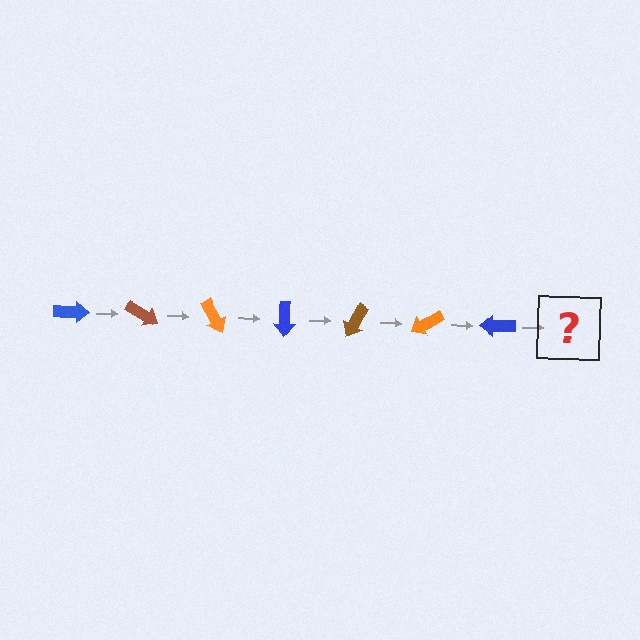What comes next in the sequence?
The next element should be a brown arrow, rotated 210 degrees from the start.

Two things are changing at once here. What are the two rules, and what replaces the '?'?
The two rules are that it rotates 30 degrees each step and the color cycles through blue, brown, and orange. The '?' should be a brown arrow, rotated 210 degrees from the start.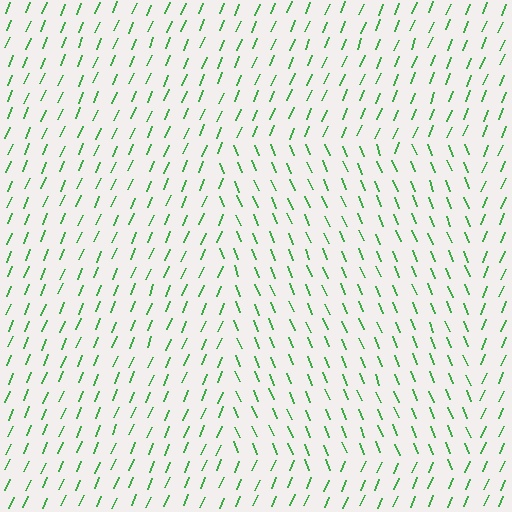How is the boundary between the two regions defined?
The boundary is defined purely by a change in line orientation (approximately 45 degrees difference). All lines are the same color and thickness.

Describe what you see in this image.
The image is filled with small green line segments. A rectangle region in the image has lines oriented differently from the surrounding lines, creating a visible texture boundary.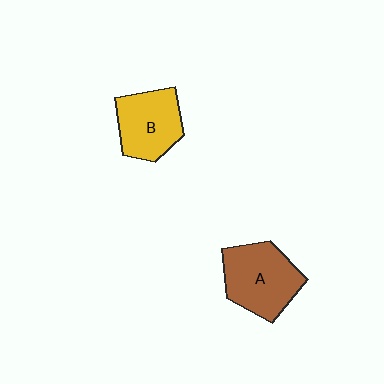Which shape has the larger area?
Shape A (brown).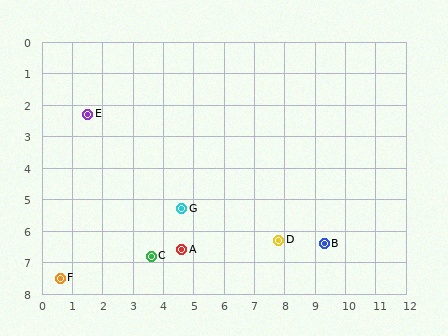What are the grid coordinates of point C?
Point C is at approximately (3.6, 6.8).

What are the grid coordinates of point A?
Point A is at approximately (4.6, 6.6).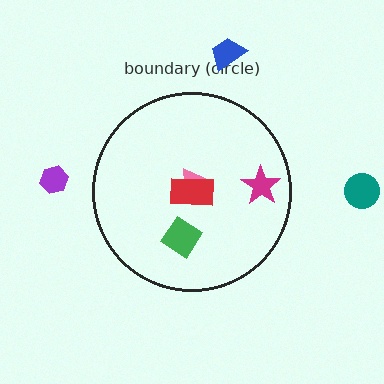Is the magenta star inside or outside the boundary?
Inside.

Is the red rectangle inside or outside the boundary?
Inside.